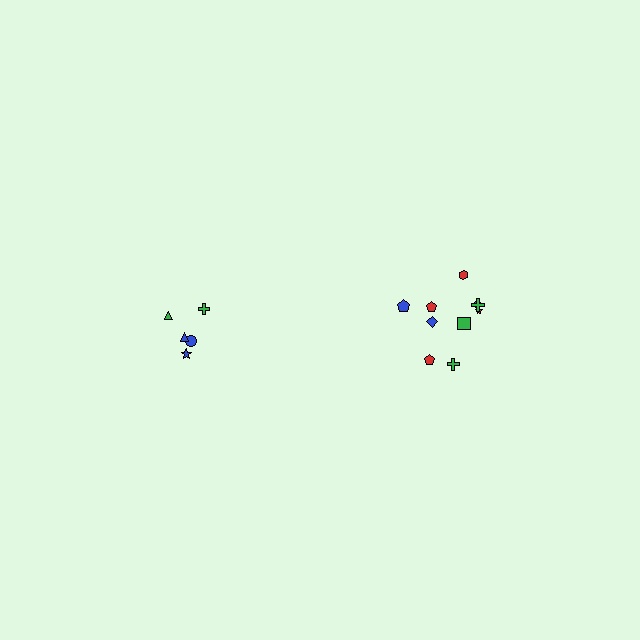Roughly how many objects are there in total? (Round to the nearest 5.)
Roughly 15 objects in total.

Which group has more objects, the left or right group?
The right group.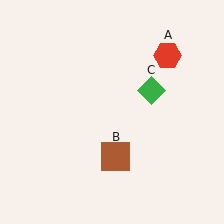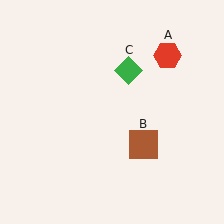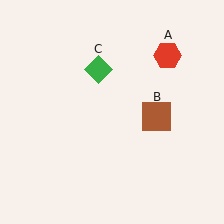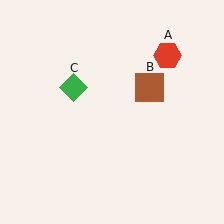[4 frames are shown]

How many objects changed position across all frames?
2 objects changed position: brown square (object B), green diamond (object C).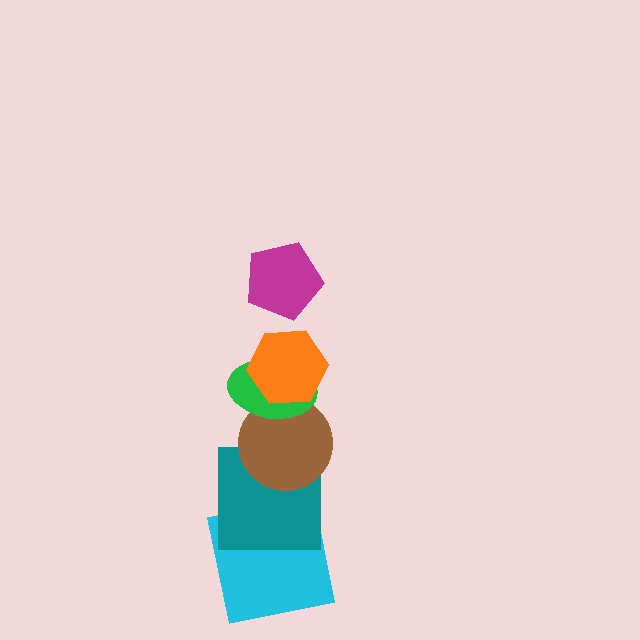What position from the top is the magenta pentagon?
The magenta pentagon is 1st from the top.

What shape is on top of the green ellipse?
The orange hexagon is on top of the green ellipse.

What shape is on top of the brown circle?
The green ellipse is on top of the brown circle.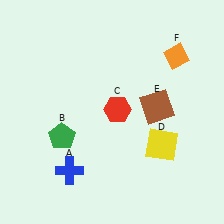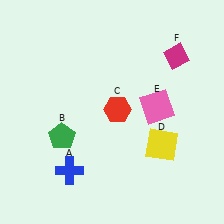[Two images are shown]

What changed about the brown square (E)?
In Image 1, E is brown. In Image 2, it changed to pink.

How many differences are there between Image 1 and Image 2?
There are 2 differences between the two images.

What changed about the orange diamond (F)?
In Image 1, F is orange. In Image 2, it changed to magenta.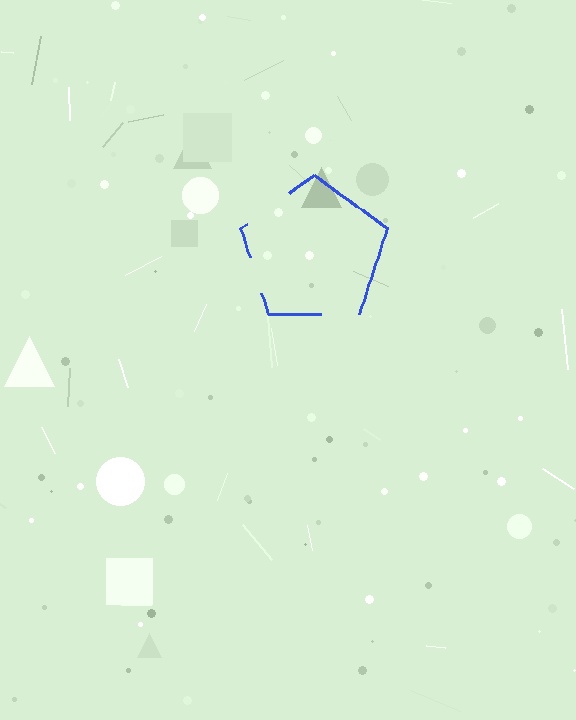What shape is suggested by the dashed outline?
The dashed outline suggests a pentagon.